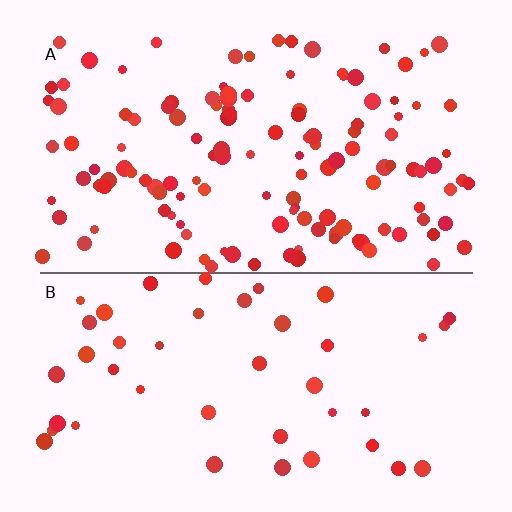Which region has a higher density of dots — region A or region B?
A (the top).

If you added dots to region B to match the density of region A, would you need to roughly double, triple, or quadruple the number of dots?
Approximately triple.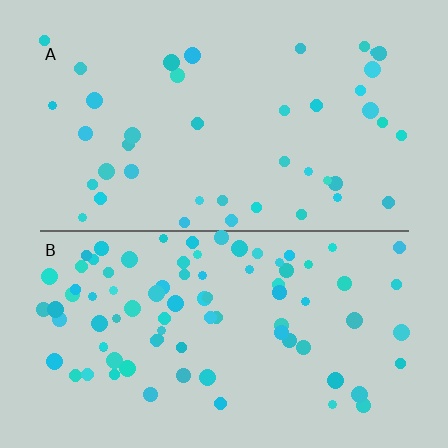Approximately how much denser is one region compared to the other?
Approximately 2.0× — region B over region A.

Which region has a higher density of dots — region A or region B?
B (the bottom).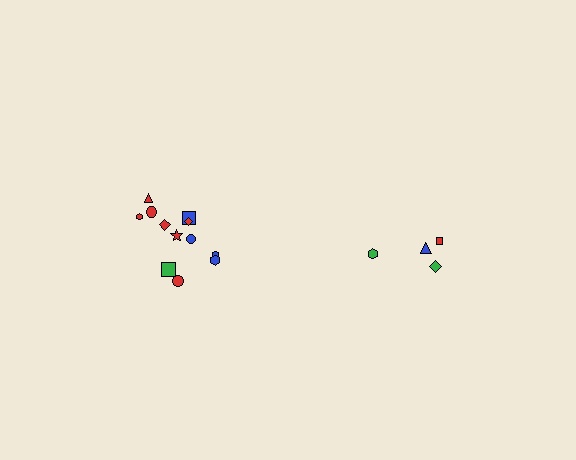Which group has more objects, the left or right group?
The left group.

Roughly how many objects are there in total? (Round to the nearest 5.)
Roughly 15 objects in total.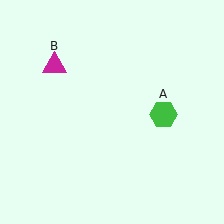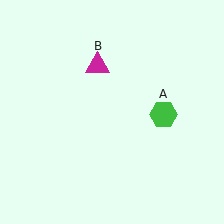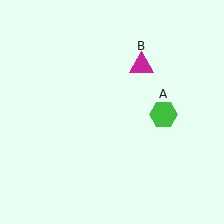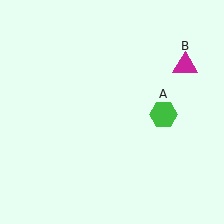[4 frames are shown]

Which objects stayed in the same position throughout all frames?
Green hexagon (object A) remained stationary.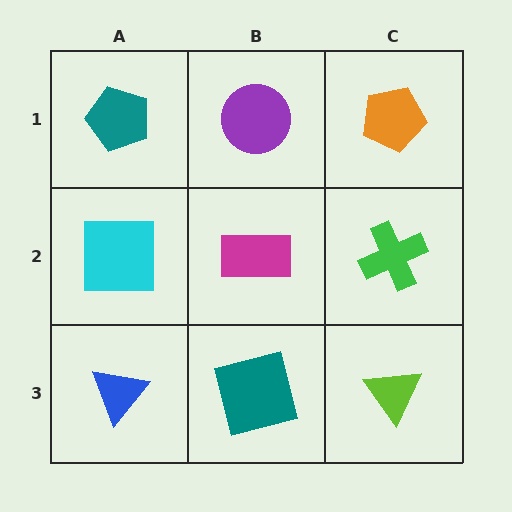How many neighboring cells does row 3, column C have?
2.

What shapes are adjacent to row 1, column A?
A cyan square (row 2, column A), a purple circle (row 1, column B).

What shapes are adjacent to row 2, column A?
A teal pentagon (row 1, column A), a blue triangle (row 3, column A), a magenta rectangle (row 2, column B).